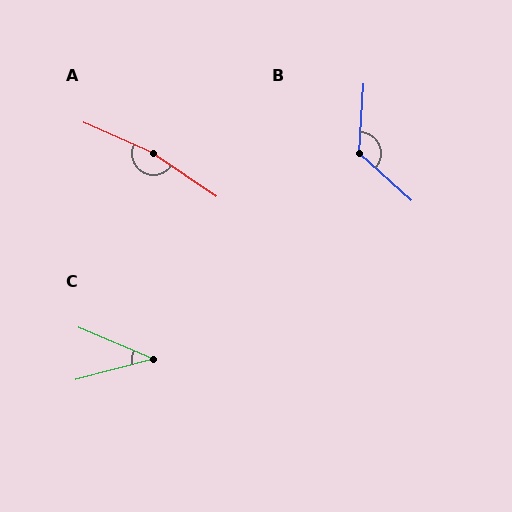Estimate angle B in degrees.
Approximately 128 degrees.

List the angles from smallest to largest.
C (38°), B (128°), A (169°).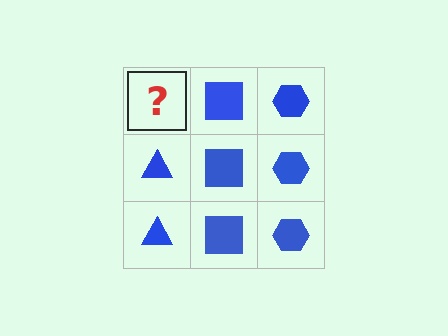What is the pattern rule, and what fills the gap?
The rule is that each column has a consistent shape. The gap should be filled with a blue triangle.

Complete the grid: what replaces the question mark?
The question mark should be replaced with a blue triangle.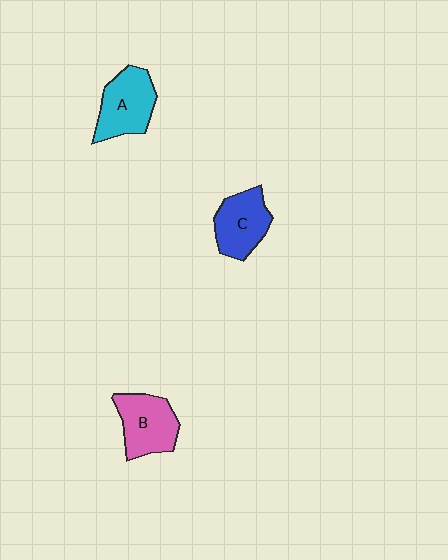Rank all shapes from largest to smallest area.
From largest to smallest: A (cyan), B (pink), C (blue).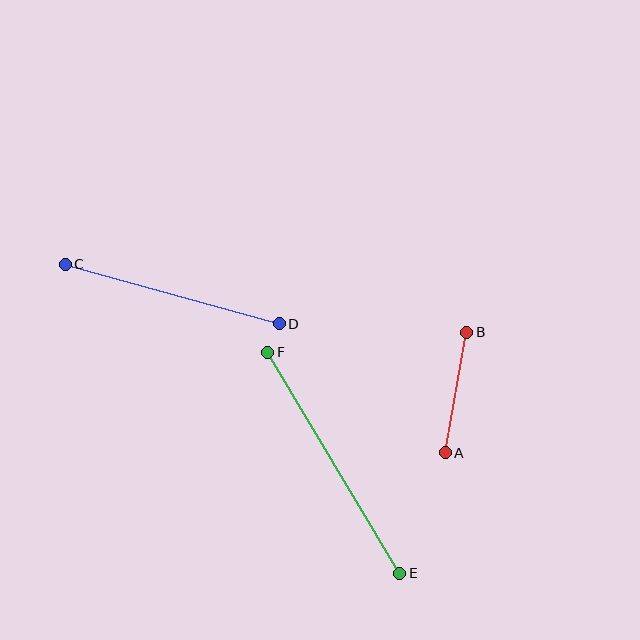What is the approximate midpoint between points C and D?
The midpoint is at approximately (172, 294) pixels.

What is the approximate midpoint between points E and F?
The midpoint is at approximately (334, 463) pixels.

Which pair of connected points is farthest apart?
Points E and F are farthest apart.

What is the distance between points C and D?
The distance is approximately 222 pixels.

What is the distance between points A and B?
The distance is approximately 123 pixels.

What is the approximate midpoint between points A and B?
The midpoint is at approximately (456, 393) pixels.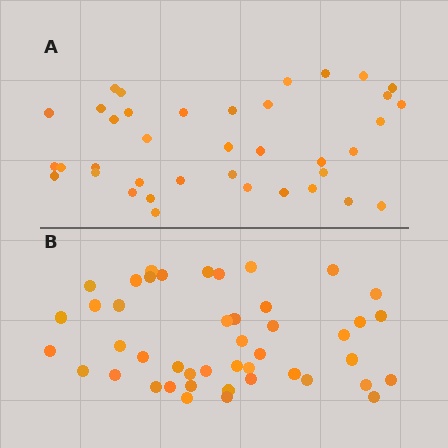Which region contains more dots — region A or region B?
Region B (the bottom region) has more dots.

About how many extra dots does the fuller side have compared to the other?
Region B has roughly 8 or so more dots than region A.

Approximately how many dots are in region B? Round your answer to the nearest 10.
About 40 dots. (The exact count is 45, which rounds to 40.)